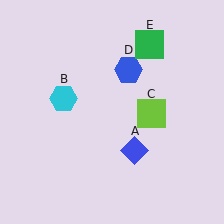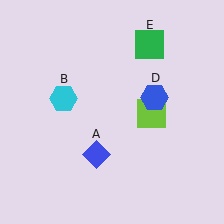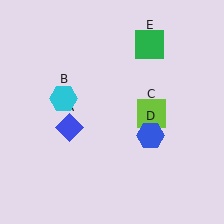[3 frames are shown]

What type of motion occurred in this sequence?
The blue diamond (object A), blue hexagon (object D) rotated clockwise around the center of the scene.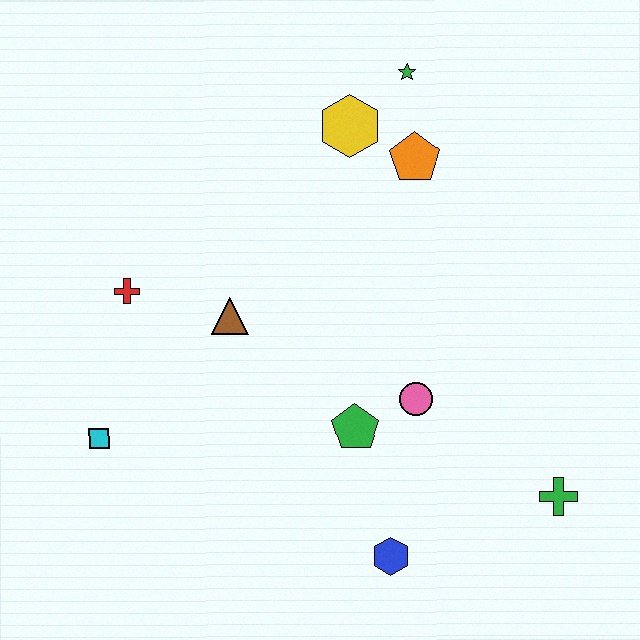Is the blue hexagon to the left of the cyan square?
No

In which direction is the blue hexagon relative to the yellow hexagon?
The blue hexagon is below the yellow hexagon.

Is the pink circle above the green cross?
Yes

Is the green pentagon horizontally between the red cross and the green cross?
Yes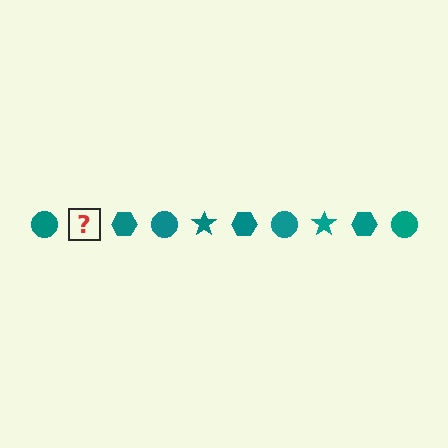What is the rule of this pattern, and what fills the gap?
The rule is that the pattern cycles through circle, star, hexagon shapes in teal. The gap should be filled with a teal star.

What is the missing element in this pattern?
The missing element is a teal star.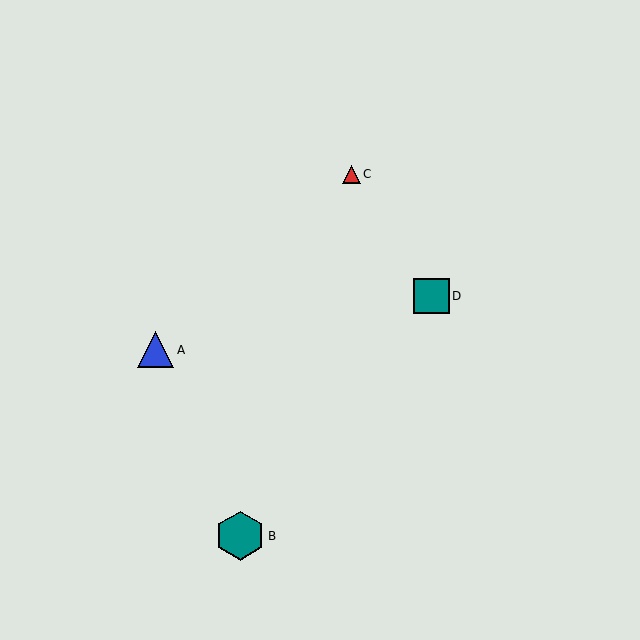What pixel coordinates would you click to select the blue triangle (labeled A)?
Click at (155, 350) to select the blue triangle A.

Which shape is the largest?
The teal hexagon (labeled B) is the largest.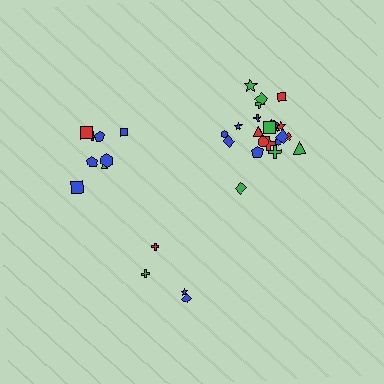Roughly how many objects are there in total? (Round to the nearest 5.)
Roughly 35 objects in total.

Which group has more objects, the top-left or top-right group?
The top-right group.